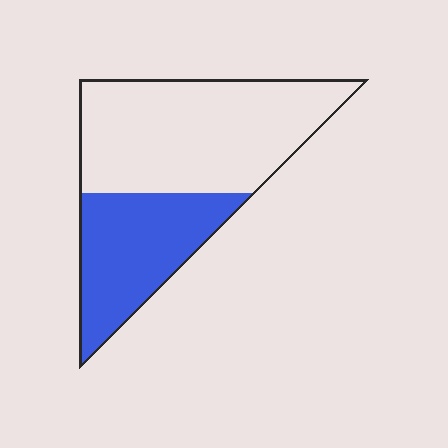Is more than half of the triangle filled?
No.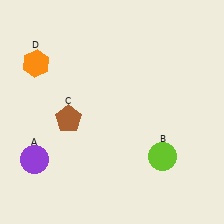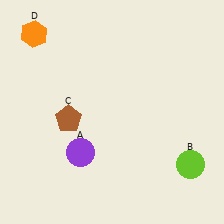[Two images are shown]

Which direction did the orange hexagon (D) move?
The orange hexagon (D) moved up.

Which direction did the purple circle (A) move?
The purple circle (A) moved right.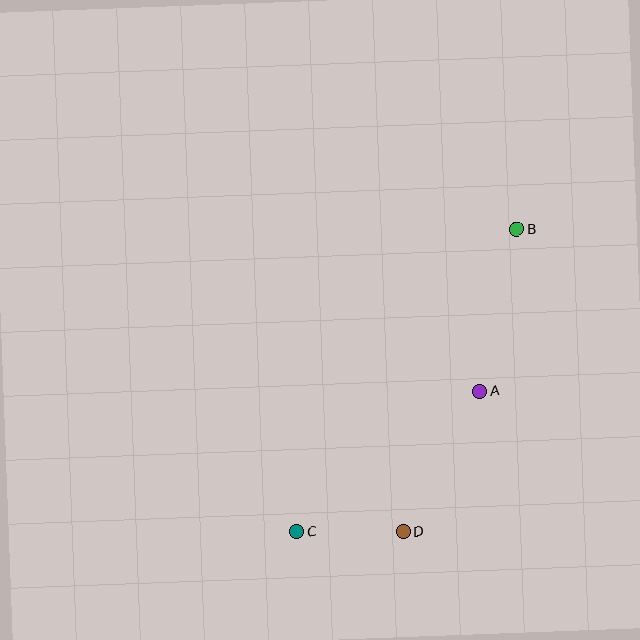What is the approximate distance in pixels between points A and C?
The distance between A and C is approximately 231 pixels.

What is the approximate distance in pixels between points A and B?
The distance between A and B is approximately 166 pixels.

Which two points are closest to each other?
Points C and D are closest to each other.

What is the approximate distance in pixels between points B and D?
The distance between B and D is approximately 323 pixels.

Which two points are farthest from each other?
Points B and C are farthest from each other.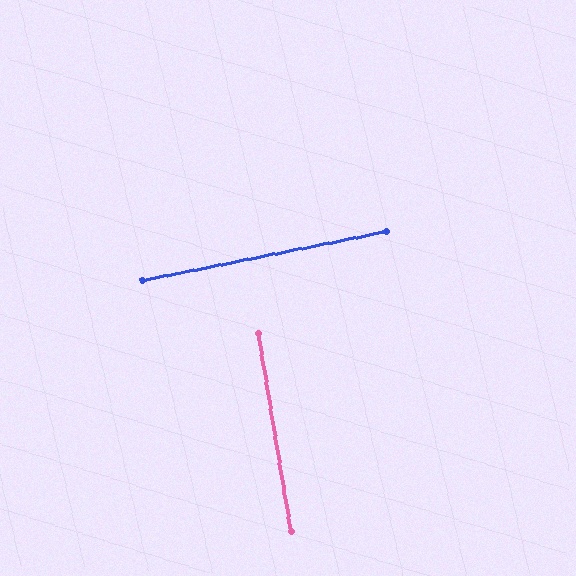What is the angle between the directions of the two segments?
Approximately 88 degrees.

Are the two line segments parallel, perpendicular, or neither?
Perpendicular — they meet at approximately 88°.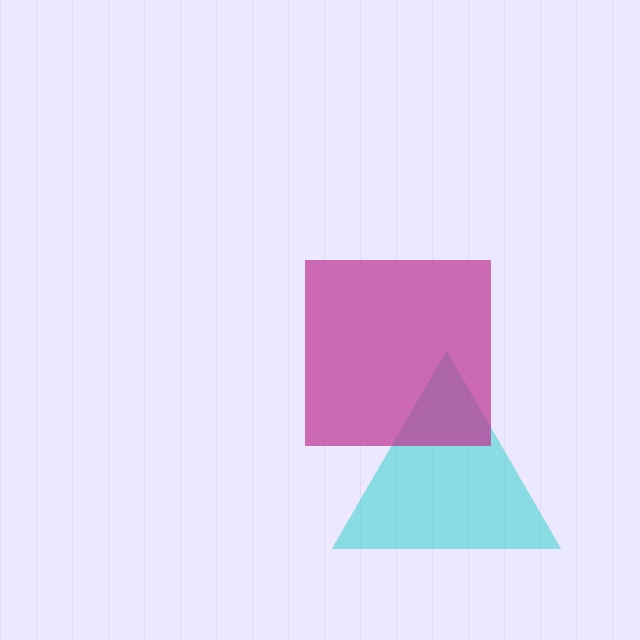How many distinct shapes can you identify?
There are 2 distinct shapes: a cyan triangle, a magenta square.